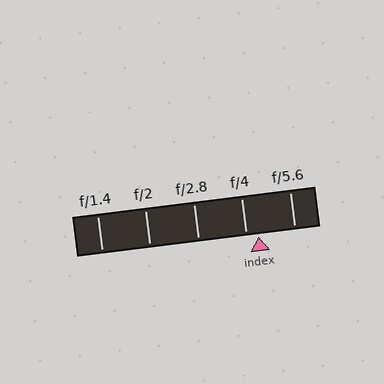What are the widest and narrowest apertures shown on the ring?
The widest aperture shown is f/1.4 and the narrowest is f/5.6.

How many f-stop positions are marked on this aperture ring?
There are 5 f-stop positions marked.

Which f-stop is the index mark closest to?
The index mark is closest to f/4.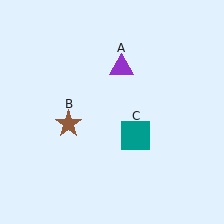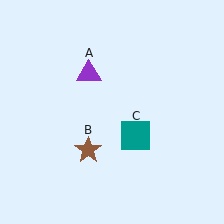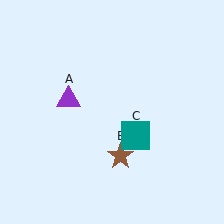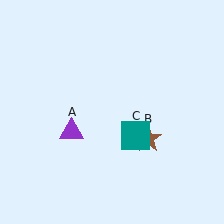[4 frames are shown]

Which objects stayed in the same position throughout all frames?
Teal square (object C) remained stationary.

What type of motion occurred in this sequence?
The purple triangle (object A), brown star (object B) rotated counterclockwise around the center of the scene.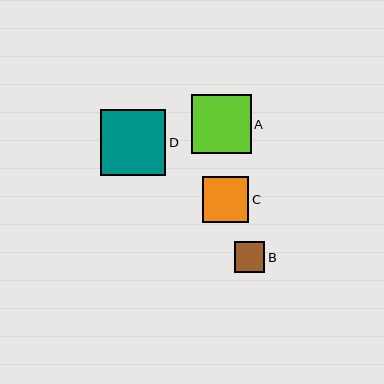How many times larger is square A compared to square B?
Square A is approximately 1.9 times the size of square B.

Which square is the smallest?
Square B is the smallest with a size of approximately 31 pixels.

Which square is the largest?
Square D is the largest with a size of approximately 65 pixels.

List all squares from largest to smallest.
From largest to smallest: D, A, C, B.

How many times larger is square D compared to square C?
Square D is approximately 1.4 times the size of square C.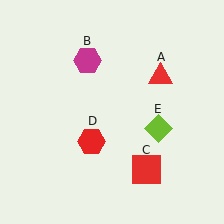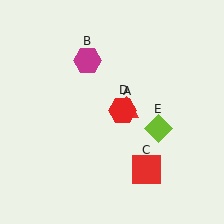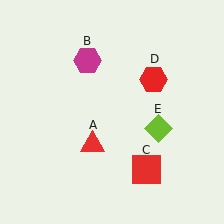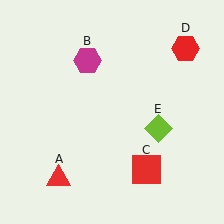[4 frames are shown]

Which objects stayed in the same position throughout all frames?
Magenta hexagon (object B) and red square (object C) and lime diamond (object E) remained stationary.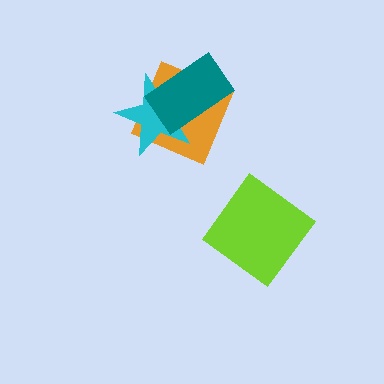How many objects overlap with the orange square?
2 objects overlap with the orange square.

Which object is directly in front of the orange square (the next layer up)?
The cyan star is directly in front of the orange square.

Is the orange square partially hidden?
Yes, it is partially covered by another shape.